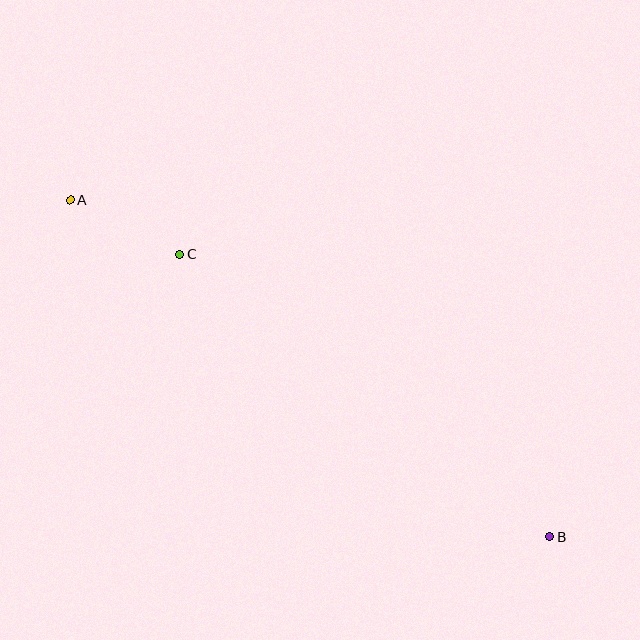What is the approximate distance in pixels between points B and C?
The distance between B and C is approximately 466 pixels.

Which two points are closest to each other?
Points A and C are closest to each other.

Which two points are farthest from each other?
Points A and B are farthest from each other.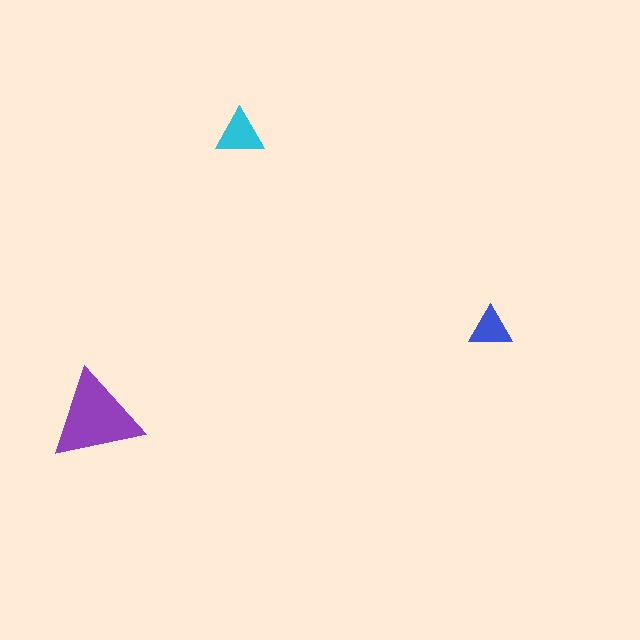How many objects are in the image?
There are 3 objects in the image.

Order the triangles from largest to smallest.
the purple one, the cyan one, the blue one.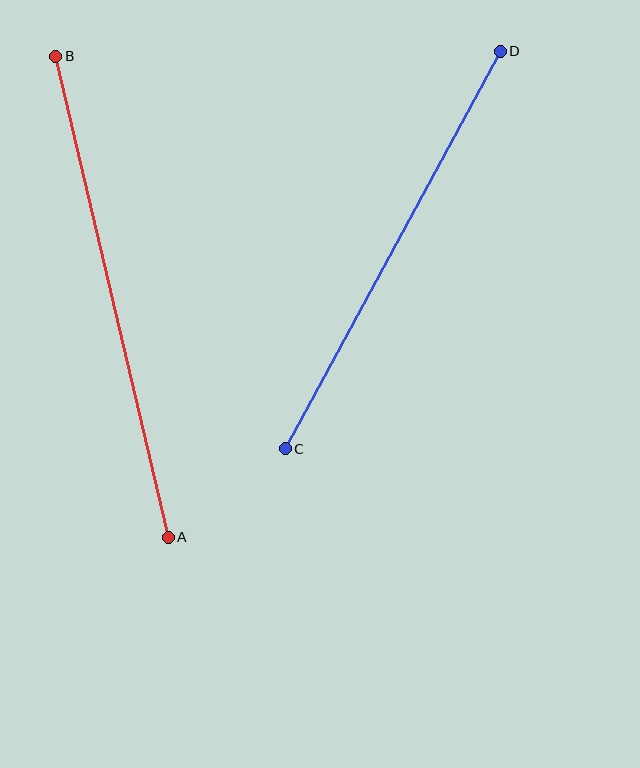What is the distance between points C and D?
The distance is approximately 452 pixels.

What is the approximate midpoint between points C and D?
The midpoint is at approximately (393, 250) pixels.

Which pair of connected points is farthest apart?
Points A and B are farthest apart.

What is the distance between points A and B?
The distance is approximately 494 pixels.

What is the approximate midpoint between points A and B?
The midpoint is at approximately (112, 297) pixels.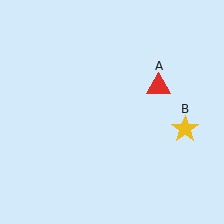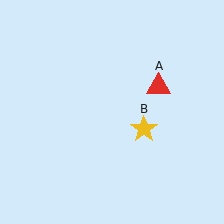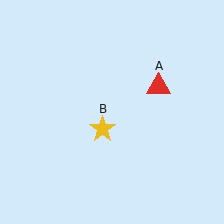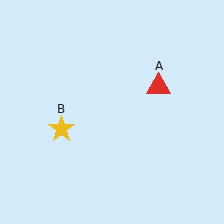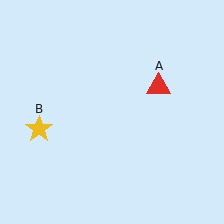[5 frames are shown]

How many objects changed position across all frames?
1 object changed position: yellow star (object B).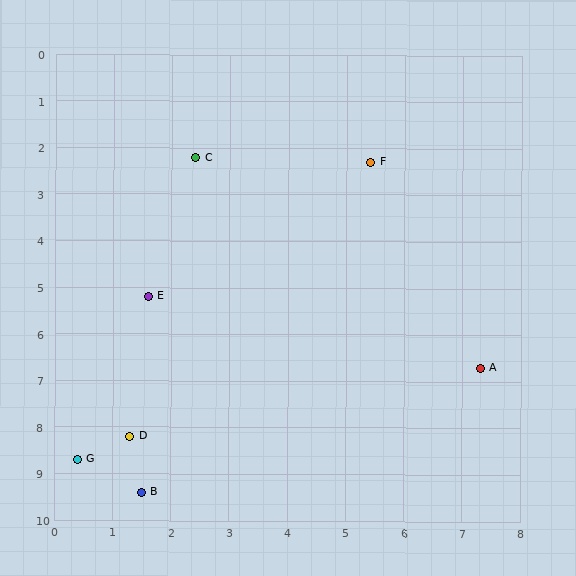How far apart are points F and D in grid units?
Points F and D are about 7.2 grid units apart.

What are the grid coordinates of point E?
Point E is at approximately (1.6, 5.2).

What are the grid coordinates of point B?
Point B is at approximately (1.5, 9.4).